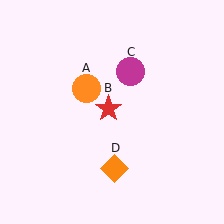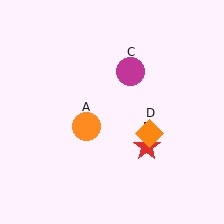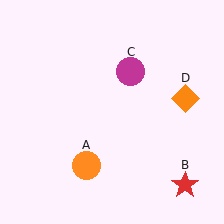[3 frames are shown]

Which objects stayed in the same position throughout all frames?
Magenta circle (object C) remained stationary.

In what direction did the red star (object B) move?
The red star (object B) moved down and to the right.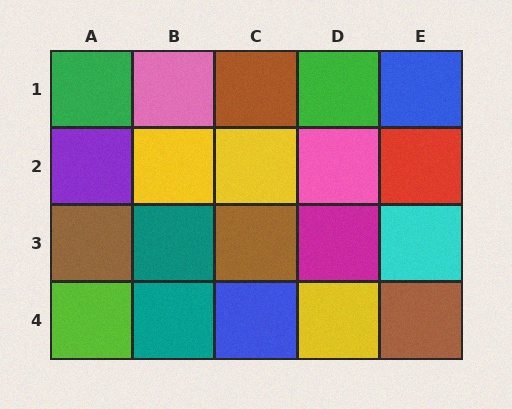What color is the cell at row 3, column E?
Cyan.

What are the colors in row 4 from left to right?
Lime, teal, blue, yellow, brown.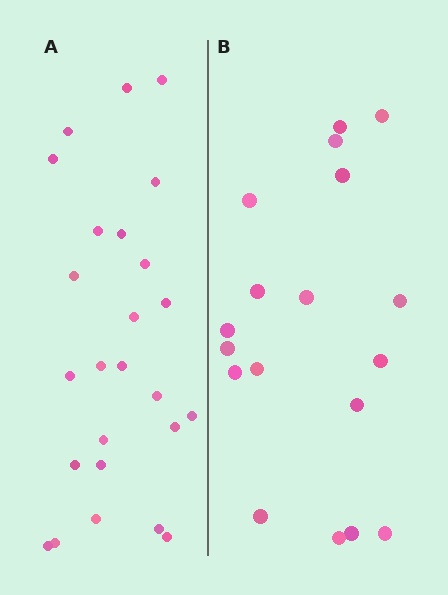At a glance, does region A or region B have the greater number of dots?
Region A (the left region) has more dots.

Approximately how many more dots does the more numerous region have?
Region A has roughly 8 or so more dots than region B.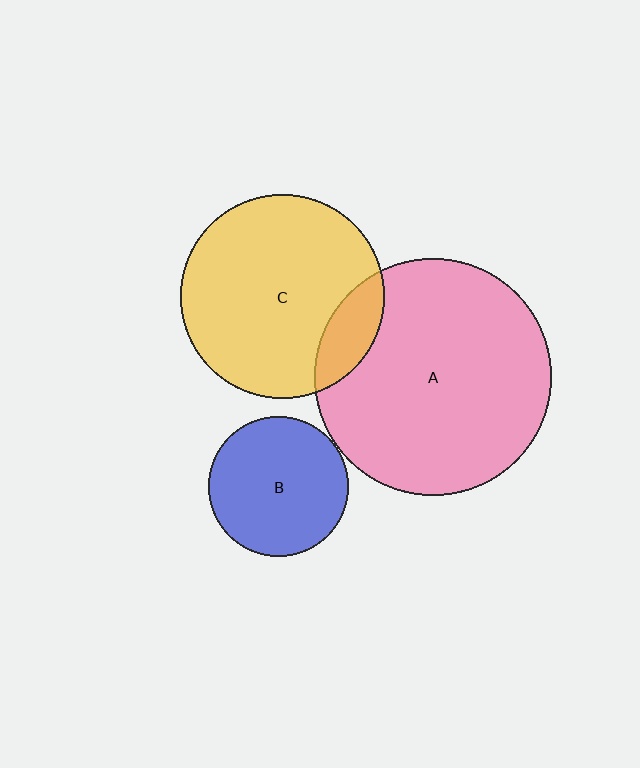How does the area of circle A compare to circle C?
Approximately 1.3 times.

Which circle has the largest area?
Circle A (pink).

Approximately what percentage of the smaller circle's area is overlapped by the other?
Approximately 15%.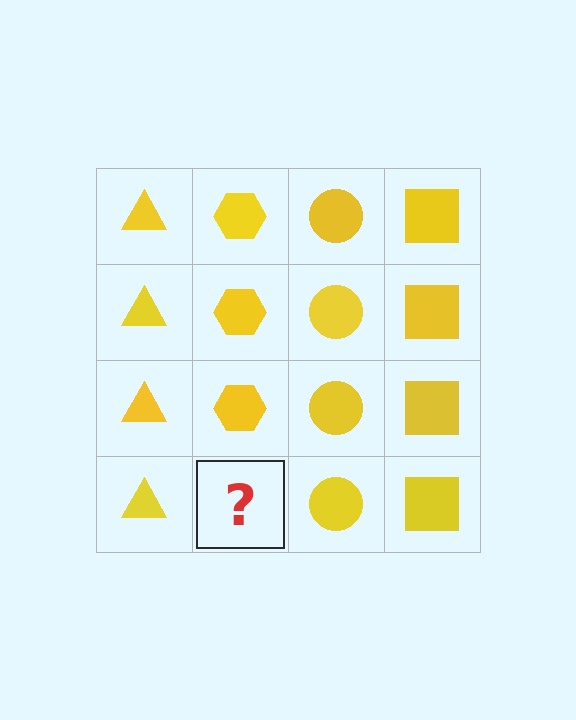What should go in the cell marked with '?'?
The missing cell should contain a yellow hexagon.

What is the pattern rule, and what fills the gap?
The rule is that each column has a consistent shape. The gap should be filled with a yellow hexagon.